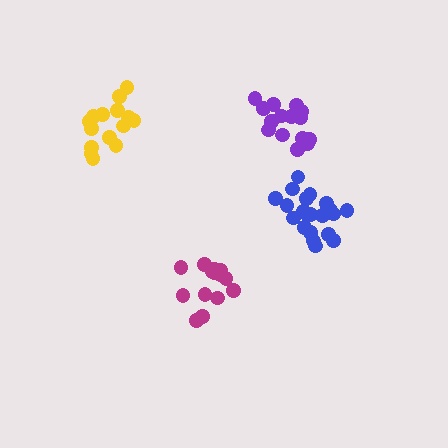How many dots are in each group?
Group 1: 21 dots, Group 2: 15 dots, Group 3: 15 dots, Group 4: 15 dots (66 total).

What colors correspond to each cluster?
The clusters are colored: blue, magenta, purple, yellow.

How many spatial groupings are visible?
There are 4 spatial groupings.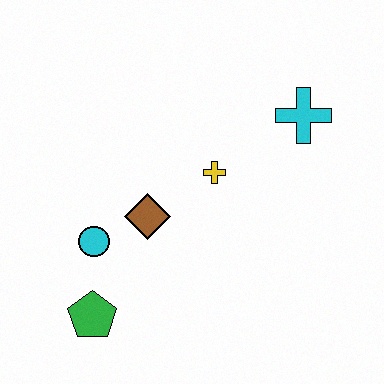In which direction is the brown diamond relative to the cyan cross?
The brown diamond is to the left of the cyan cross.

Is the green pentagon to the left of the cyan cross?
Yes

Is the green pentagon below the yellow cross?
Yes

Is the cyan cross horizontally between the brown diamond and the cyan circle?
No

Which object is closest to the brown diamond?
The cyan circle is closest to the brown diamond.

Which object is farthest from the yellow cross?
The green pentagon is farthest from the yellow cross.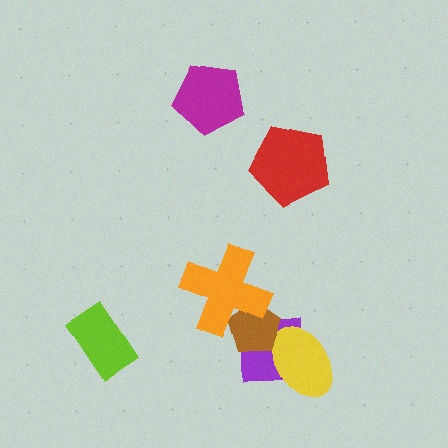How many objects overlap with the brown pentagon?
3 objects overlap with the brown pentagon.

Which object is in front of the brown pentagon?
The orange cross is in front of the brown pentagon.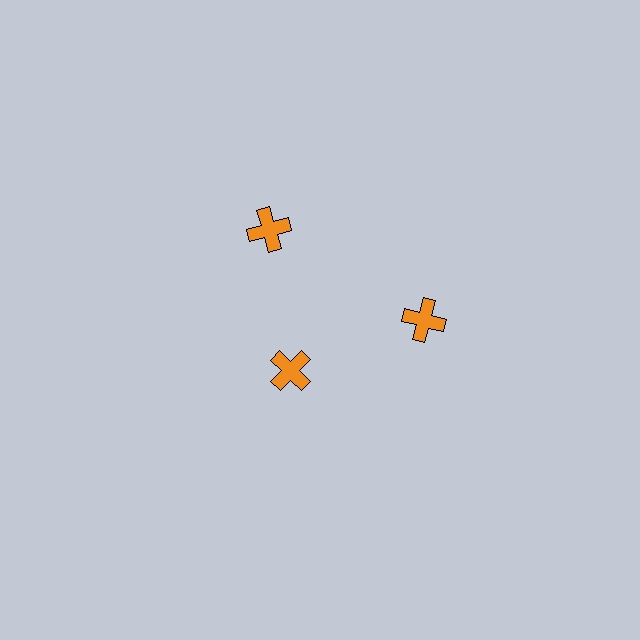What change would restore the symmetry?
The symmetry would be restored by moving it outward, back onto the ring so that all 3 crosses sit at equal angles and equal distance from the center.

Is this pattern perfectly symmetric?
No. The 3 orange crosses are arranged in a ring, but one element near the 7 o'clock position is pulled inward toward the center, breaking the 3-fold rotational symmetry.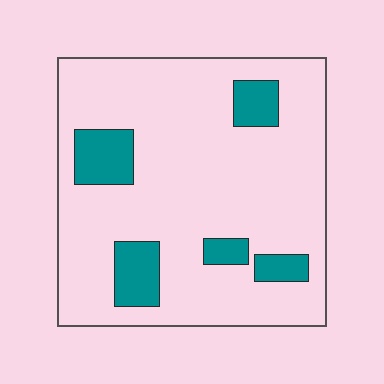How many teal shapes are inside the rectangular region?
5.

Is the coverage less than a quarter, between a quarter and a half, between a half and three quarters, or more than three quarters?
Less than a quarter.